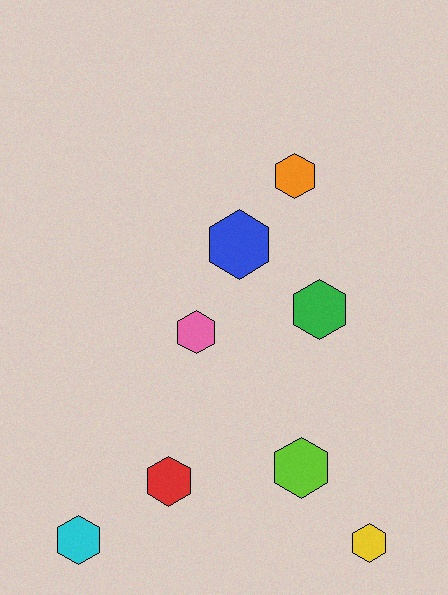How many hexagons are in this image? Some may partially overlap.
There are 8 hexagons.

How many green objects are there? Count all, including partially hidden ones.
There is 1 green object.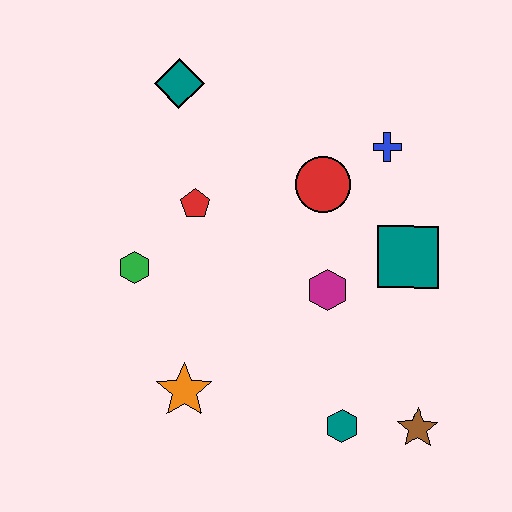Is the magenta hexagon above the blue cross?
No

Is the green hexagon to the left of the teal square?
Yes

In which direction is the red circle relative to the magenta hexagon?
The red circle is above the magenta hexagon.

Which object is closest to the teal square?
The magenta hexagon is closest to the teal square.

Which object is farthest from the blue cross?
The orange star is farthest from the blue cross.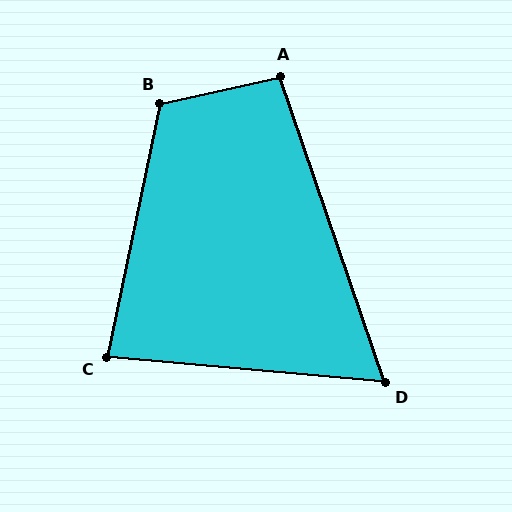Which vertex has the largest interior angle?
B, at approximately 114 degrees.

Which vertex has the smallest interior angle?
D, at approximately 66 degrees.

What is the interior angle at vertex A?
Approximately 97 degrees (obtuse).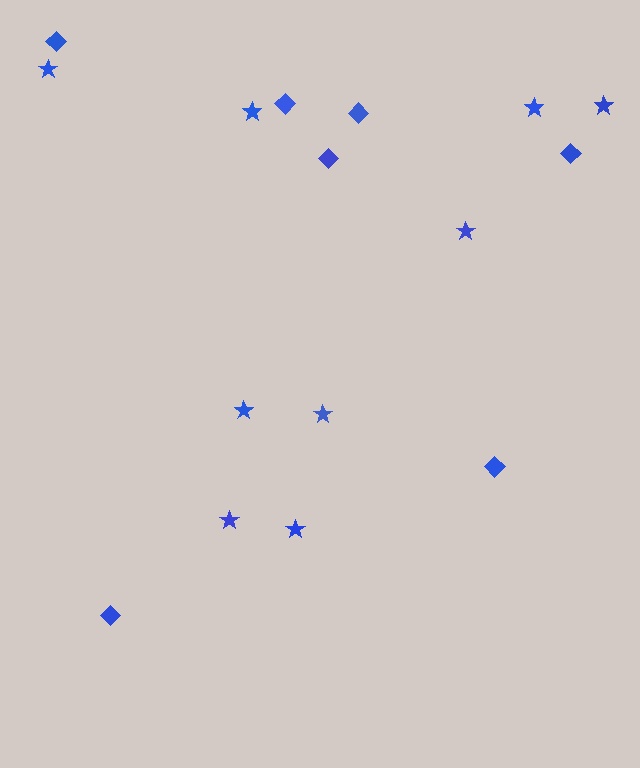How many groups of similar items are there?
There are 2 groups: one group of stars (9) and one group of diamonds (7).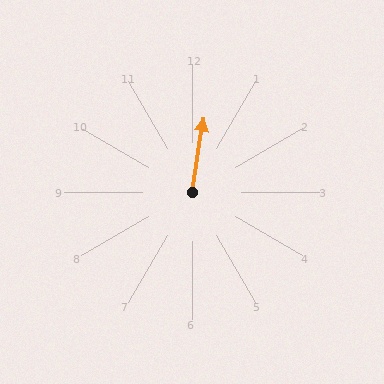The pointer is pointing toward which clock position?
Roughly 12 o'clock.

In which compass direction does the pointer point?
North.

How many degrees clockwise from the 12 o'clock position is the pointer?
Approximately 9 degrees.